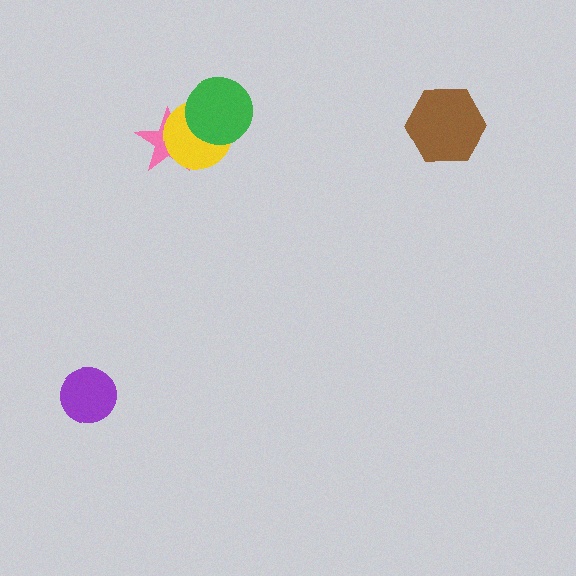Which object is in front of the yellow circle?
The green circle is in front of the yellow circle.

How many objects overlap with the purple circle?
0 objects overlap with the purple circle.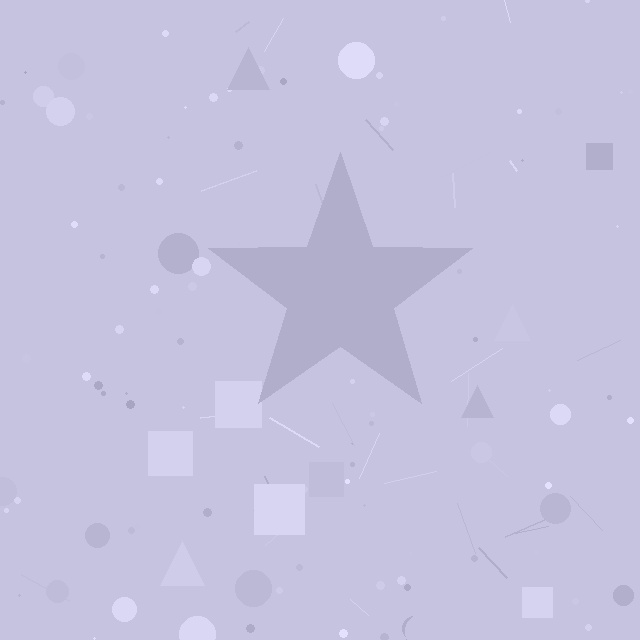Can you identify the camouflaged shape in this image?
The camouflaged shape is a star.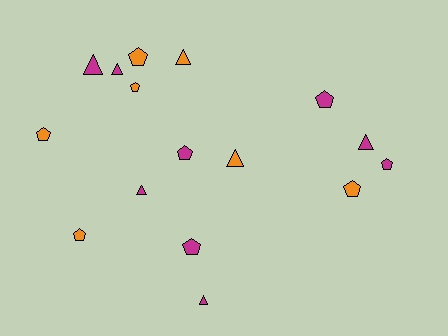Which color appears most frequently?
Magenta, with 9 objects.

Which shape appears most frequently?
Pentagon, with 9 objects.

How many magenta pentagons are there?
There are 4 magenta pentagons.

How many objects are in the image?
There are 16 objects.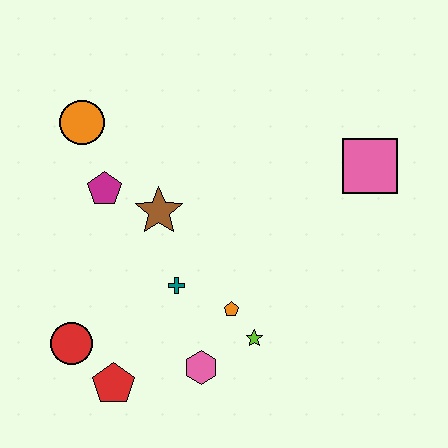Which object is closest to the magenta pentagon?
The brown star is closest to the magenta pentagon.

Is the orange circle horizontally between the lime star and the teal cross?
No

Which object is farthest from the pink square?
The red circle is farthest from the pink square.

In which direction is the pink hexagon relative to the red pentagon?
The pink hexagon is to the right of the red pentagon.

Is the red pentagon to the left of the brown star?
Yes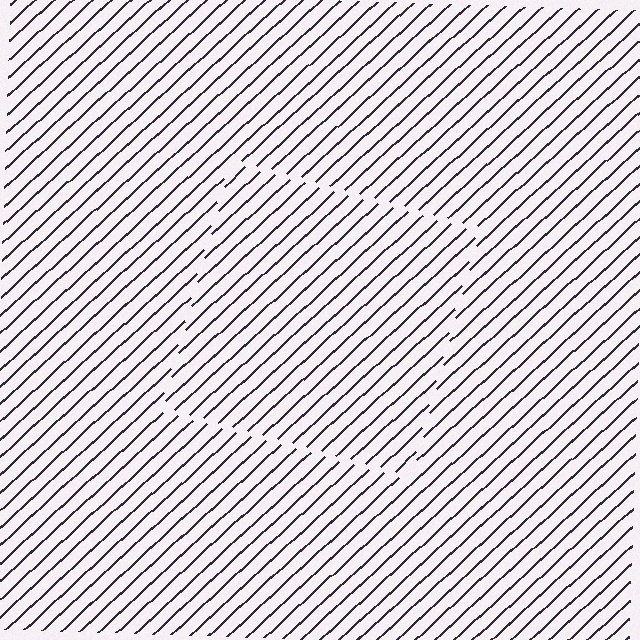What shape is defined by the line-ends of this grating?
An illusory square. The interior of the shape contains the same grating, shifted by half a period — the contour is defined by the phase discontinuity where line-ends from the inner and outer gratings abut.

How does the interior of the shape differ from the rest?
The interior of the shape contains the same grating, shifted by half a period — the contour is defined by the phase discontinuity where line-ends from the inner and outer gratings abut.